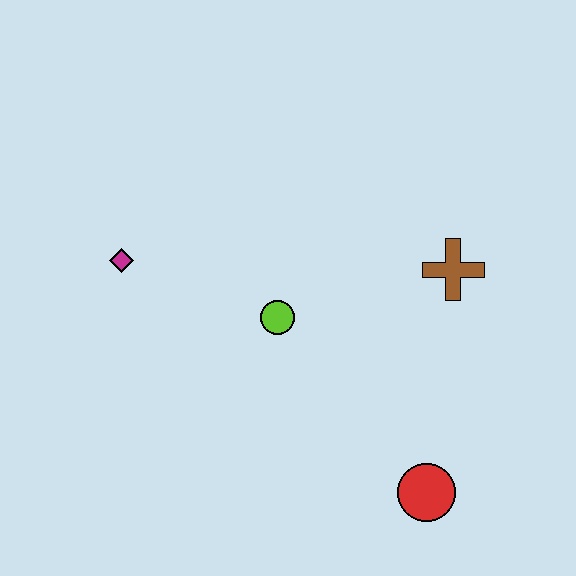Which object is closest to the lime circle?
The magenta diamond is closest to the lime circle.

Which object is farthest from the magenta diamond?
The red circle is farthest from the magenta diamond.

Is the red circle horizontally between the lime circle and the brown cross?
Yes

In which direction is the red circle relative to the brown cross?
The red circle is below the brown cross.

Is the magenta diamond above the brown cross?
Yes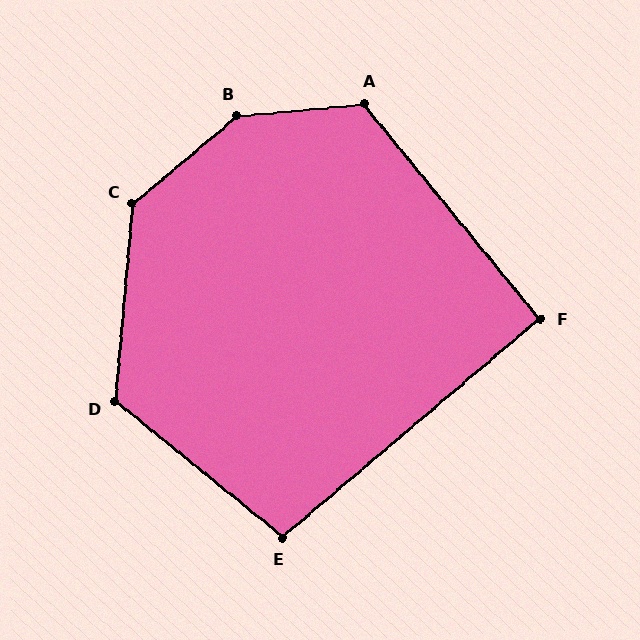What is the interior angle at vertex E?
Approximately 101 degrees (obtuse).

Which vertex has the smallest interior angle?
F, at approximately 91 degrees.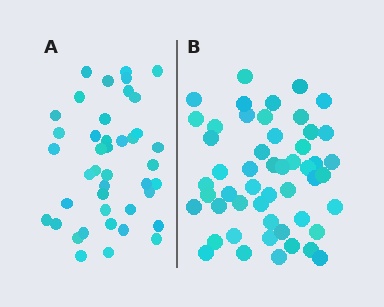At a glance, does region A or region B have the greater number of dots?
Region B (the right region) has more dots.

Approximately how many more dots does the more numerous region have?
Region B has roughly 8 or so more dots than region A.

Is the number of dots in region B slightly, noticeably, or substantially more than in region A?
Region B has only slightly more — the two regions are fairly close. The ratio is roughly 1.2 to 1.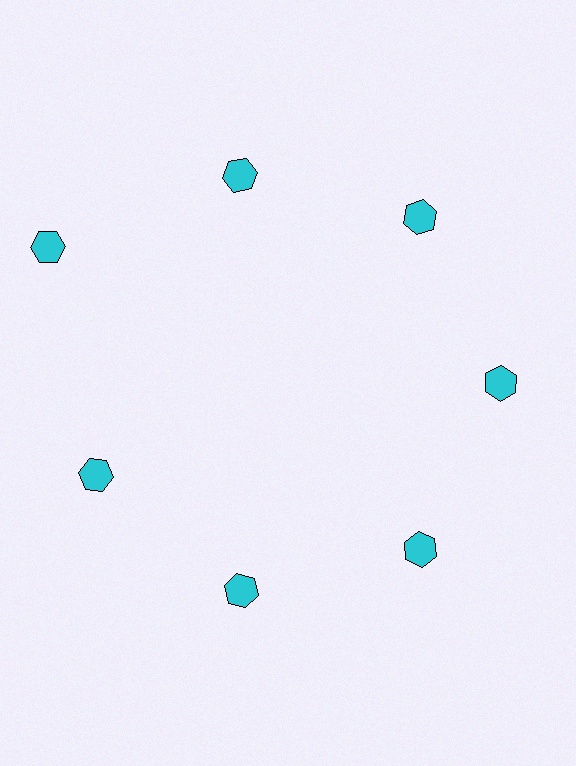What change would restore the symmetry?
The symmetry would be restored by moving it inward, back onto the ring so that all 7 hexagons sit at equal angles and equal distance from the center.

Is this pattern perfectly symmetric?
No. The 7 cyan hexagons are arranged in a ring, but one element near the 10 o'clock position is pushed outward from the center, breaking the 7-fold rotational symmetry.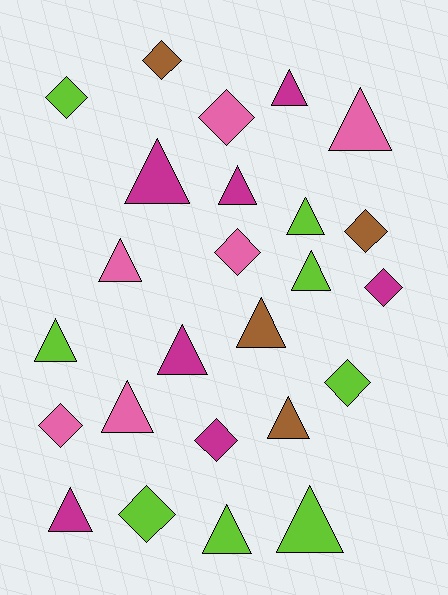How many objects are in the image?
There are 25 objects.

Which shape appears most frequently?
Triangle, with 15 objects.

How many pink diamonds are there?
There are 3 pink diamonds.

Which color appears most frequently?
Lime, with 8 objects.